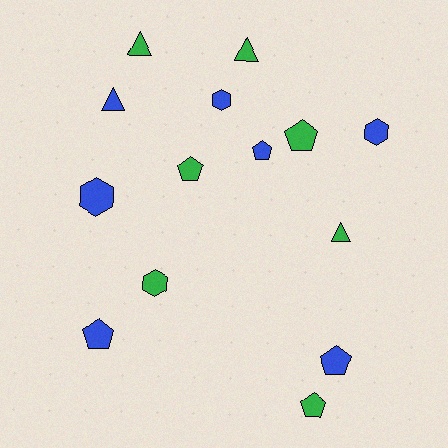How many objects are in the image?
There are 14 objects.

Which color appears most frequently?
Blue, with 7 objects.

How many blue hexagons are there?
There are 3 blue hexagons.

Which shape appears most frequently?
Pentagon, with 6 objects.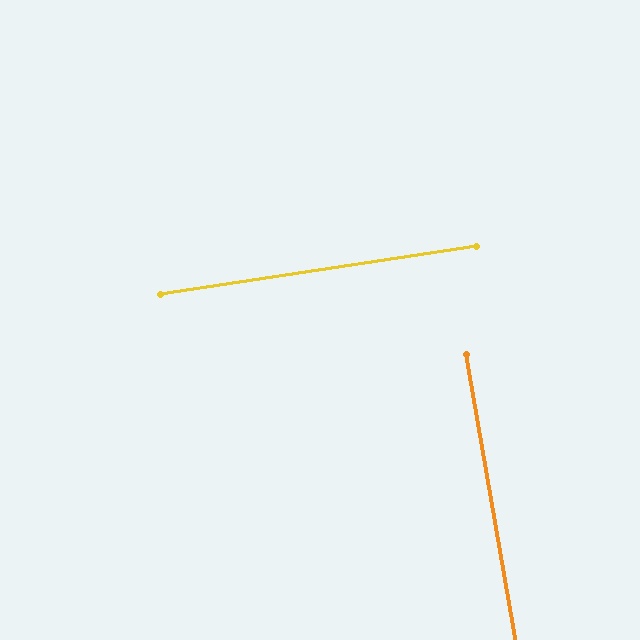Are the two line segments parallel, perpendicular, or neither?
Perpendicular — they meet at approximately 89°.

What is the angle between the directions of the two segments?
Approximately 89 degrees.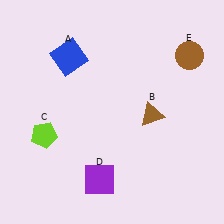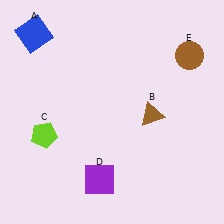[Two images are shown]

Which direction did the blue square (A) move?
The blue square (A) moved left.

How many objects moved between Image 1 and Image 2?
1 object moved between the two images.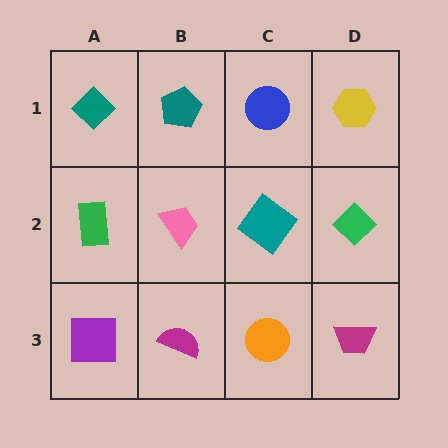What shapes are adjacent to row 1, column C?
A teal diamond (row 2, column C), a teal pentagon (row 1, column B), a yellow hexagon (row 1, column D).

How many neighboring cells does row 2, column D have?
3.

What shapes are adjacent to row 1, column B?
A pink trapezoid (row 2, column B), a teal diamond (row 1, column A), a blue circle (row 1, column C).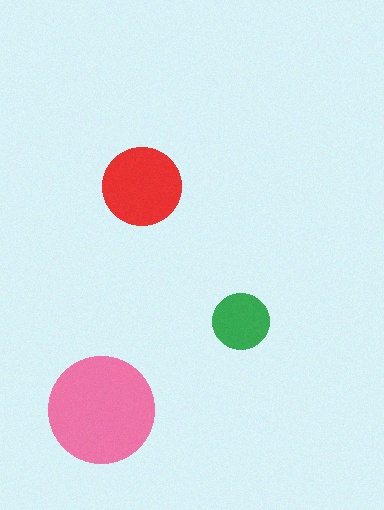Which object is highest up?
The red circle is topmost.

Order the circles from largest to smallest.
the pink one, the red one, the green one.